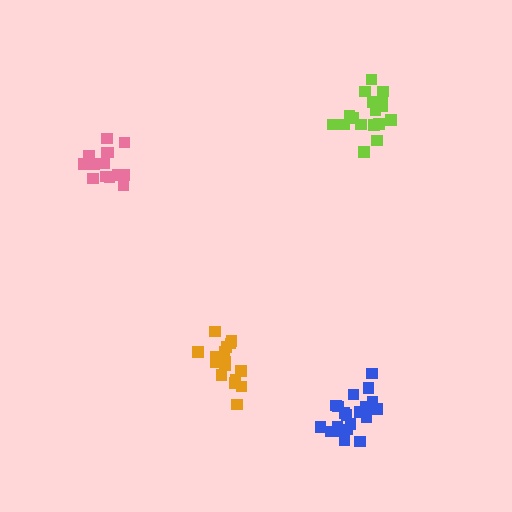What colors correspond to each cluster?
The clusters are colored: orange, blue, pink, lime.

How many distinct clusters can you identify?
There are 4 distinct clusters.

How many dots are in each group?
Group 1: 17 dots, Group 2: 20 dots, Group 3: 14 dots, Group 4: 18 dots (69 total).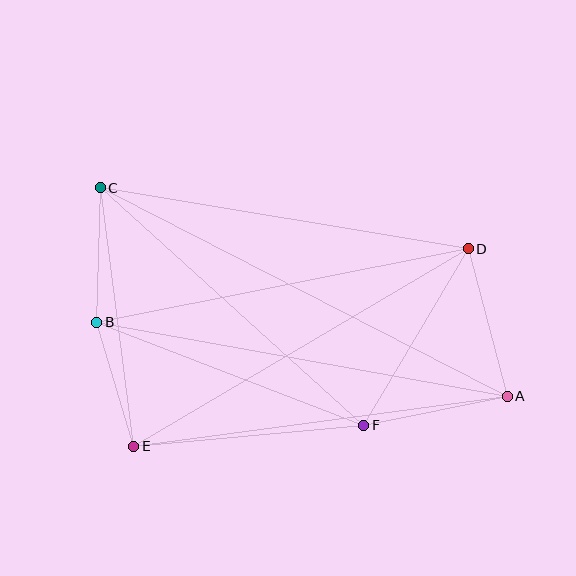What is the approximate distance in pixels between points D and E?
The distance between D and E is approximately 389 pixels.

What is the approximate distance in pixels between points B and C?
The distance between B and C is approximately 135 pixels.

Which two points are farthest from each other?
Points A and C are farthest from each other.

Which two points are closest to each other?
Points B and E are closest to each other.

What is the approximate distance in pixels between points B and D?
The distance between B and D is approximately 379 pixels.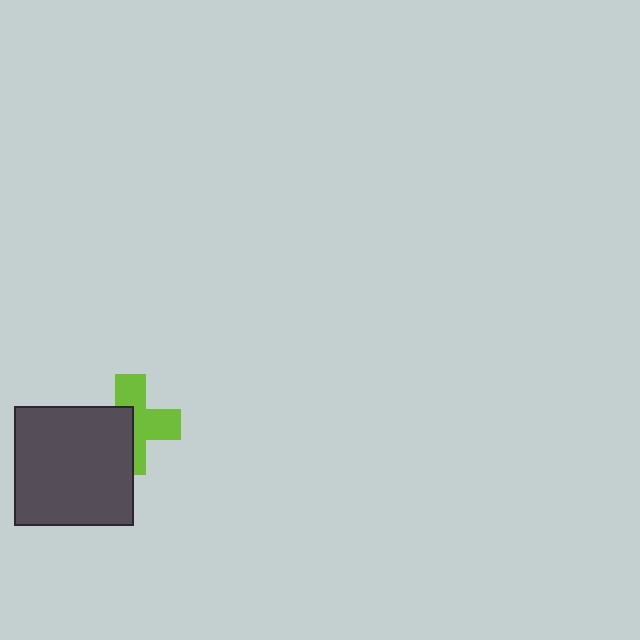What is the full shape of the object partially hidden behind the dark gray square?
The partially hidden object is a lime cross.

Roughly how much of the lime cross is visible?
About half of it is visible (roughly 55%).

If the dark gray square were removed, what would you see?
You would see the complete lime cross.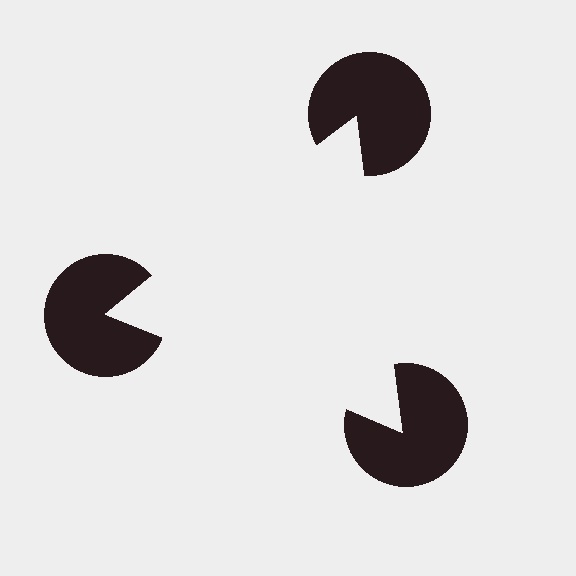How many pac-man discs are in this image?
There are 3 — one at each vertex of the illusory triangle.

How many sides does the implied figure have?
3 sides.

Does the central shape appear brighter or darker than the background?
It typically appears slightly brighter than the background, even though no actual brightness change is drawn.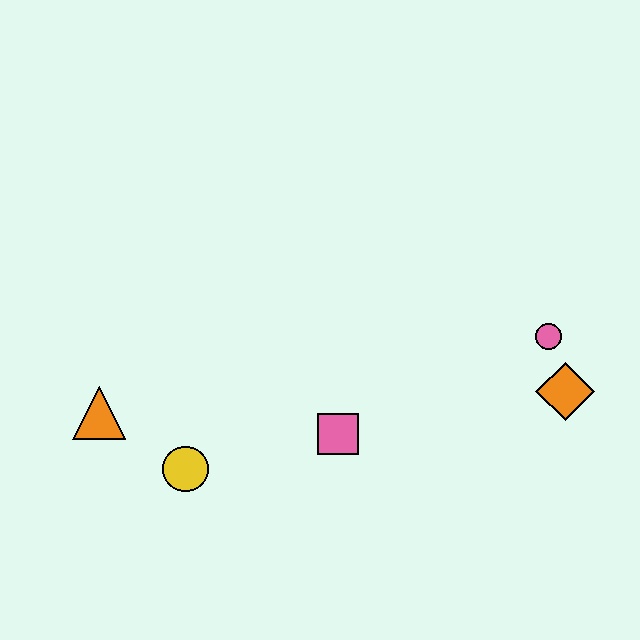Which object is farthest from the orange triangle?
The orange diamond is farthest from the orange triangle.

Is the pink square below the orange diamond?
Yes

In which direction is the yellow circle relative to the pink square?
The yellow circle is to the left of the pink square.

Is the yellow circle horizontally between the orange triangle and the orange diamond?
Yes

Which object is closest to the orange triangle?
The yellow circle is closest to the orange triangle.